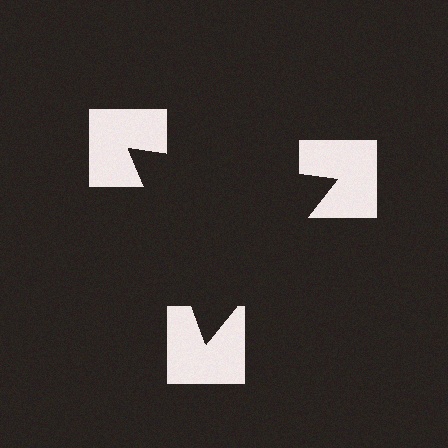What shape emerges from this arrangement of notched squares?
An illusory triangle — its edges are inferred from the aligned wedge cuts in the notched squares, not physically drawn.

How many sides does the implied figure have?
3 sides.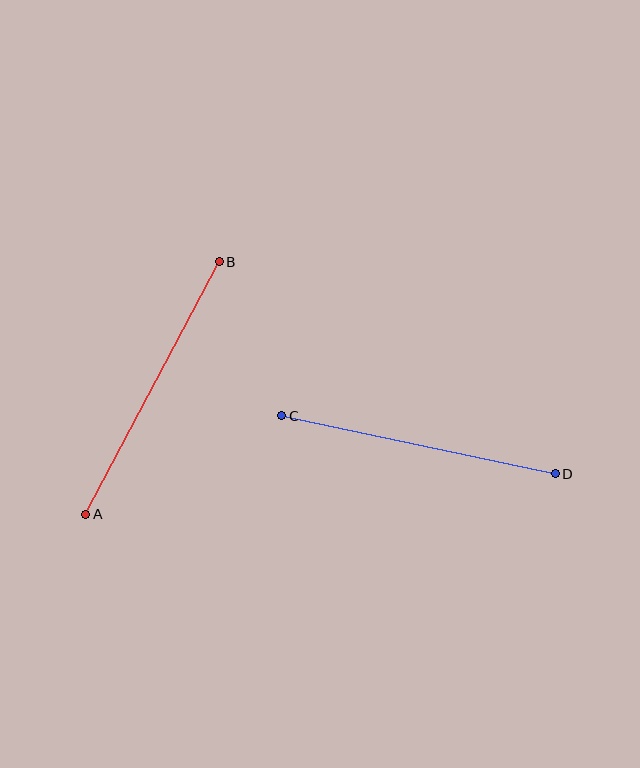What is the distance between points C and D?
The distance is approximately 280 pixels.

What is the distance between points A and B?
The distance is approximately 286 pixels.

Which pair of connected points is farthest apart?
Points A and B are farthest apart.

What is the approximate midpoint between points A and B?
The midpoint is at approximately (153, 388) pixels.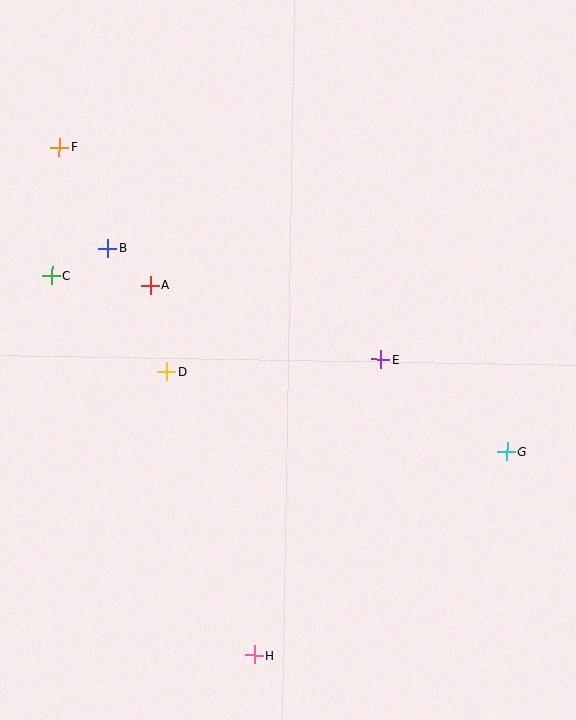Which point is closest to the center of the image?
Point E at (381, 359) is closest to the center.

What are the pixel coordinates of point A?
Point A is at (151, 285).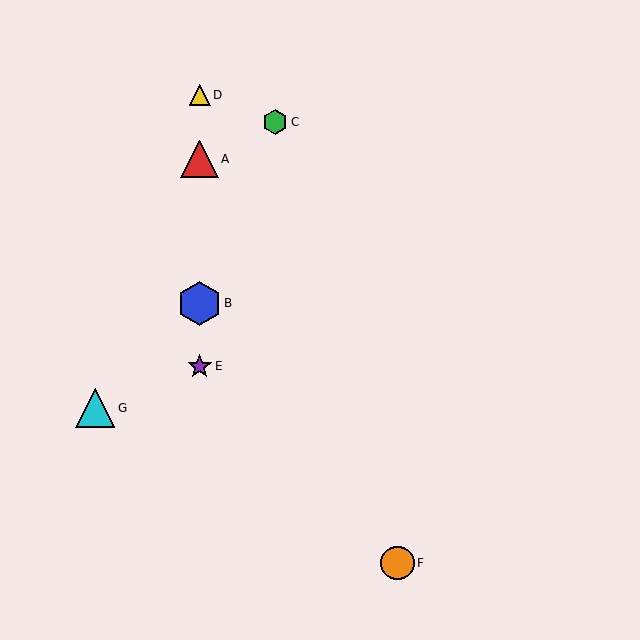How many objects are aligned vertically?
4 objects (A, B, D, E) are aligned vertically.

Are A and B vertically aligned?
Yes, both are at x≈200.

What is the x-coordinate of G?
Object G is at x≈95.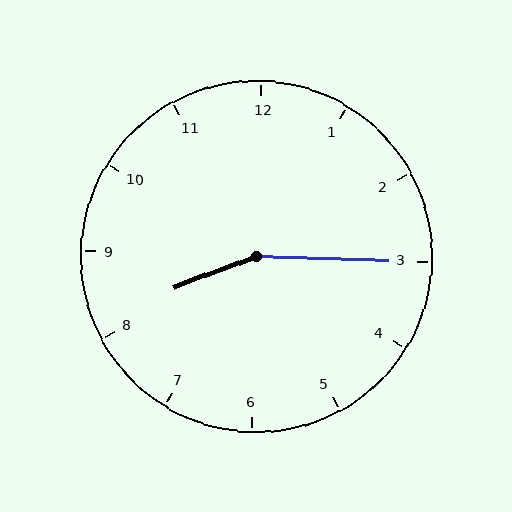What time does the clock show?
8:15.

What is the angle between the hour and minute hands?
Approximately 158 degrees.